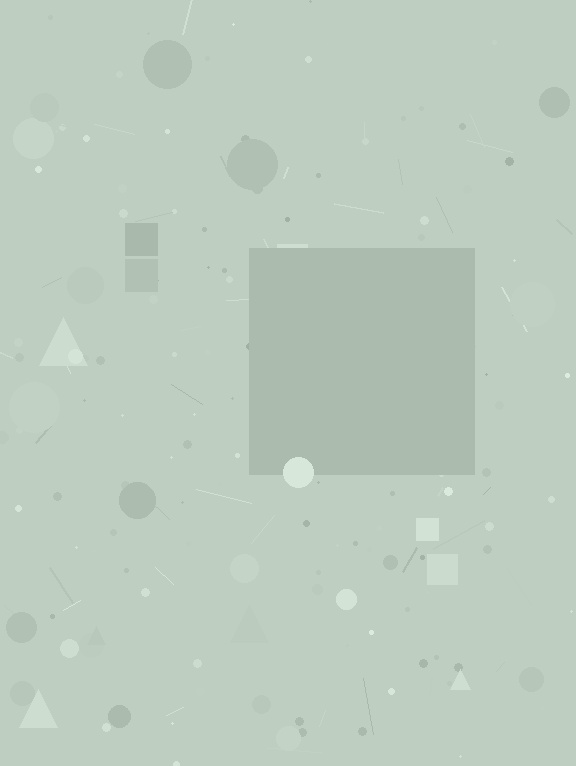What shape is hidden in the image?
A square is hidden in the image.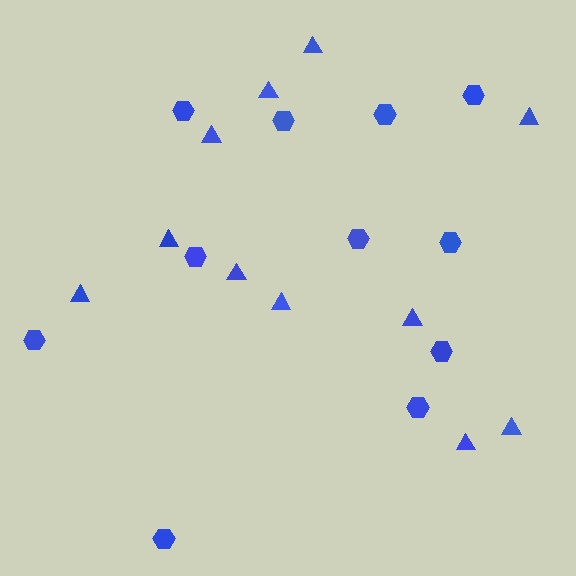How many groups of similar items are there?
There are 2 groups: one group of triangles (11) and one group of hexagons (11).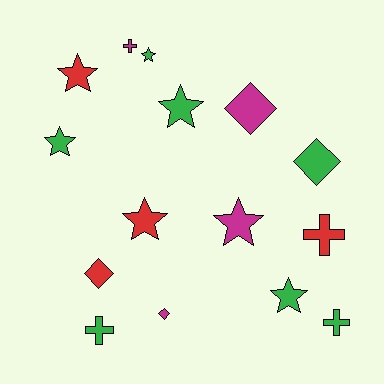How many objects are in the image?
There are 15 objects.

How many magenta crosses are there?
There is 1 magenta cross.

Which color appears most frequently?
Green, with 7 objects.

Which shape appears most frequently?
Star, with 7 objects.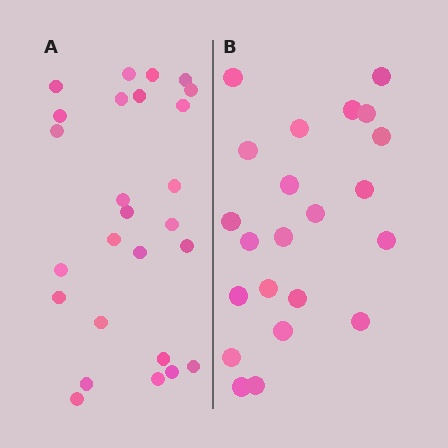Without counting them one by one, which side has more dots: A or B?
Region A (the left region) has more dots.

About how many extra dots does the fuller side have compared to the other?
Region A has about 4 more dots than region B.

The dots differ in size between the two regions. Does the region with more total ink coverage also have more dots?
No. Region B has more total ink coverage because its dots are larger, but region A actually contains more individual dots. Total area can be misleading — the number of items is what matters here.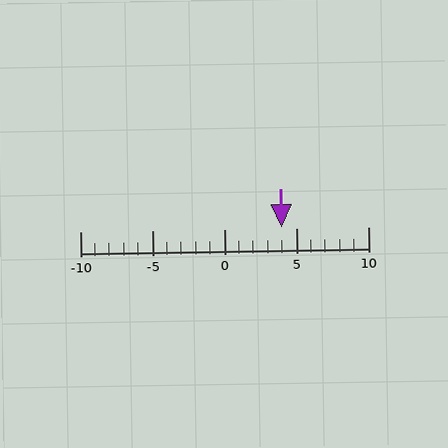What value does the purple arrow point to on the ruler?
The purple arrow points to approximately 4.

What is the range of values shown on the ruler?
The ruler shows values from -10 to 10.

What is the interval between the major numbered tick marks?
The major tick marks are spaced 5 units apart.